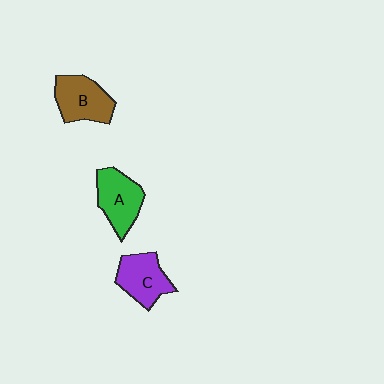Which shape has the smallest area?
Shape C (purple).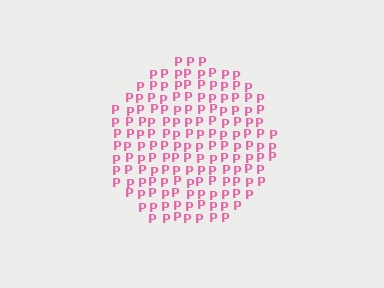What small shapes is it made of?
It is made of small letter P's.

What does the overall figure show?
The overall figure shows a circle.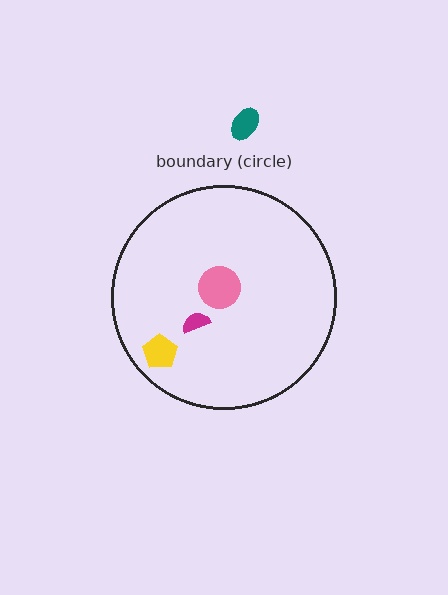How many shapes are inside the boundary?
3 inside, 1 outside.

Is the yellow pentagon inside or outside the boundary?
Inside.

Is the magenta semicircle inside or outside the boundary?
Inside.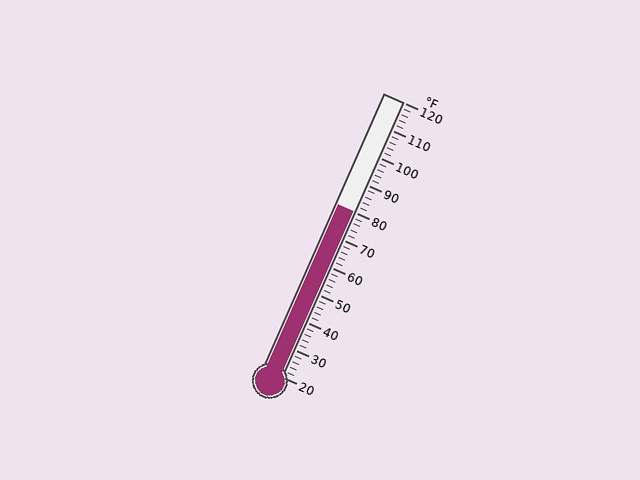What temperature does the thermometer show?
The thermometer shows approximately 80°F.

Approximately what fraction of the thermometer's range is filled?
The thermometer is filled to approximately 60% of its range.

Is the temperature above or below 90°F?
The temperature is below 90°F.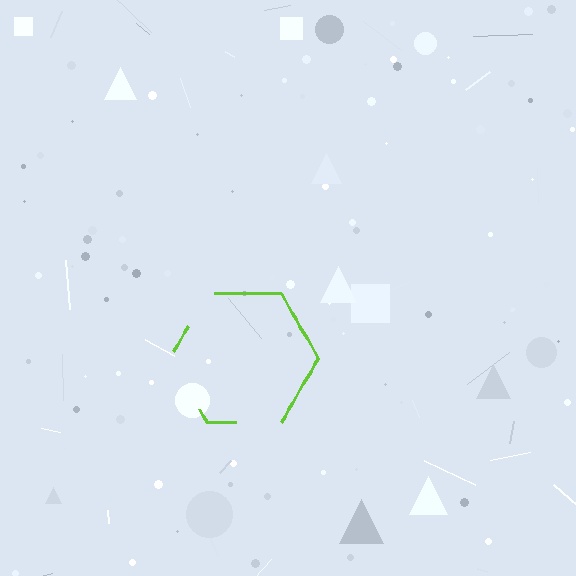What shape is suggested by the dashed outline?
The dashed outline suggests a hexagon.